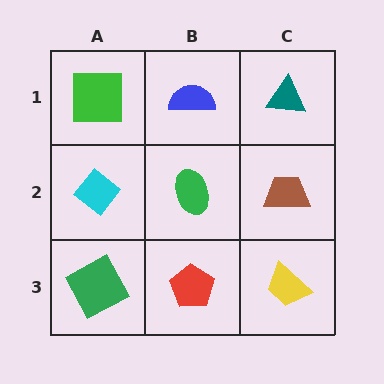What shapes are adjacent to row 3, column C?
A brown trapezoid (row 2, column C), a red pentagon (row 3, column B).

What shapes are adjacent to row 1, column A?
A cyan diamond (row 2, column A), a blue semicircle (row 1, column B).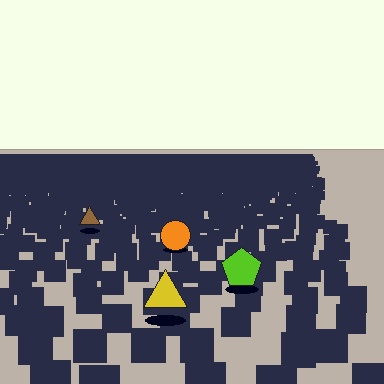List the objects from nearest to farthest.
From nearest to farthest: the yellow triangle, the lime pentagon, the orange circle, the brown triangle.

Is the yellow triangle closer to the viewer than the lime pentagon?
Yes. The yellow triangle is closer — you can tell from the texture gradient: the ground texture is coarser near it.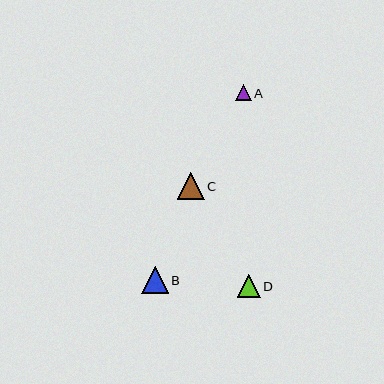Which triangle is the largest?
Triangle C is the largest with a size of approximately 27 pixels.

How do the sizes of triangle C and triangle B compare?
Triangle C and triangle B are approximately the same size.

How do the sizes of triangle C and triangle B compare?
Triangle C and triangle B are approximately the same size.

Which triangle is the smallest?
Triangle A is the smallest with a size of approximately 16 pixels.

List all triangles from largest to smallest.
From largest to smallest: C, B, D, A.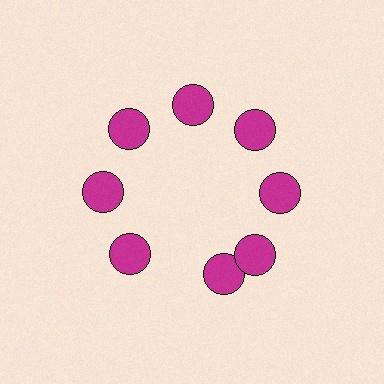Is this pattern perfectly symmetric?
No. The 8 magenta circles are arranged in a ring, but one element near the 6 o'clock position is rotated out of alignment along the ring, breaking the 8-fold rotational symmetry.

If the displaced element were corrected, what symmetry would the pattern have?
It would have 8-fold rotational symmetry — the pattern would map onto itself every 45 degrees.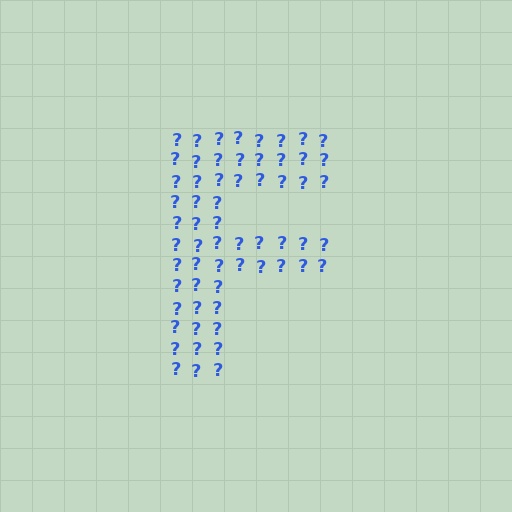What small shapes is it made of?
It is made of small question marks.